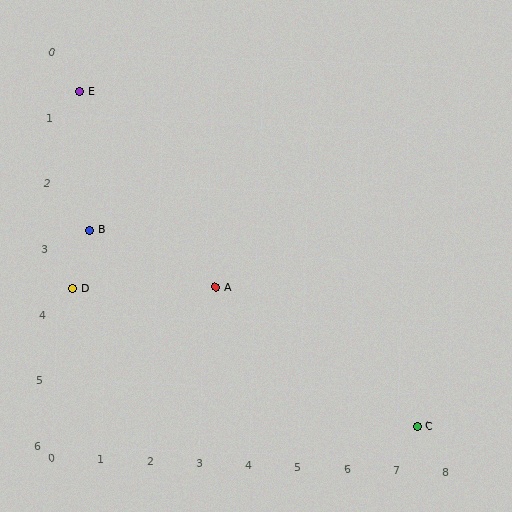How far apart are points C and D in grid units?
Points C and D are about 7.3 grid units apart.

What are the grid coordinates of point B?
Point B is at approximately (0.6, 2.7).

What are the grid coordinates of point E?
Point E is at approximately (0.3, 0.6).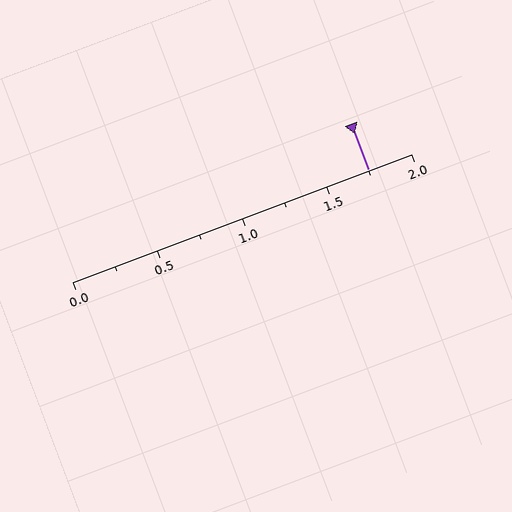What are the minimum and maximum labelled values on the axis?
The axis runs from 0.0 to 2.0.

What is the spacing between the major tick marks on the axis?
The major ticks are spaced 0.5 apart.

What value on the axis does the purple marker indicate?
The marker indicates approximately 1.75.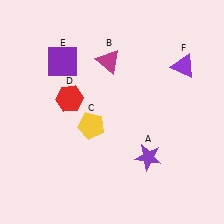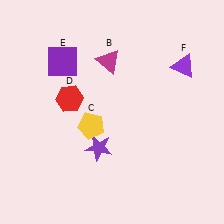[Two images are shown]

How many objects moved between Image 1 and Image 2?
1 object moved between the two images.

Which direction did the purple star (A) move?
The purple star (A) moved left.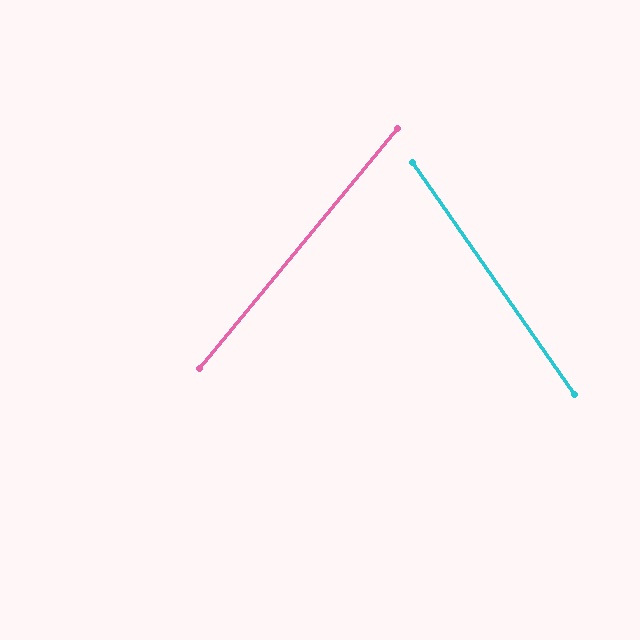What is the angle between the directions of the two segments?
Approximately 75 degrees.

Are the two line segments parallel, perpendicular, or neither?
Neither parallel nor perpendicular — they differ by about 75°.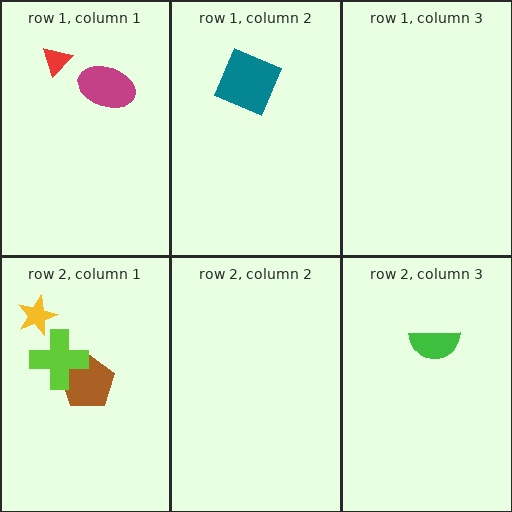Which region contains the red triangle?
The row 1, column 1 region.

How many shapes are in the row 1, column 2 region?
1.